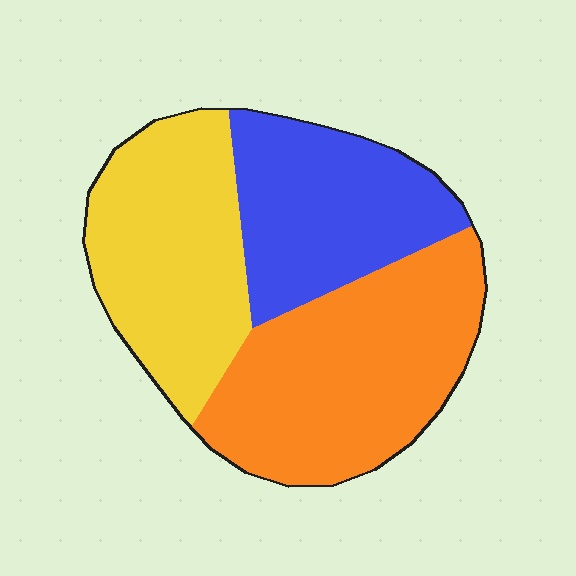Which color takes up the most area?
Orange, at roughly 40%.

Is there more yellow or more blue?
Yellow.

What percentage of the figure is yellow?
Yellow covers about 30% of the figure.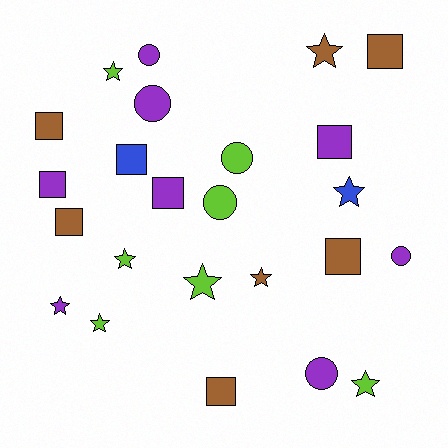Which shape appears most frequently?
Star, with 9 objects.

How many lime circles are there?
There are 2 lime circles.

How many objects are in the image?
There are 24 objects.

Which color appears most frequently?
Purple, with 8 objects.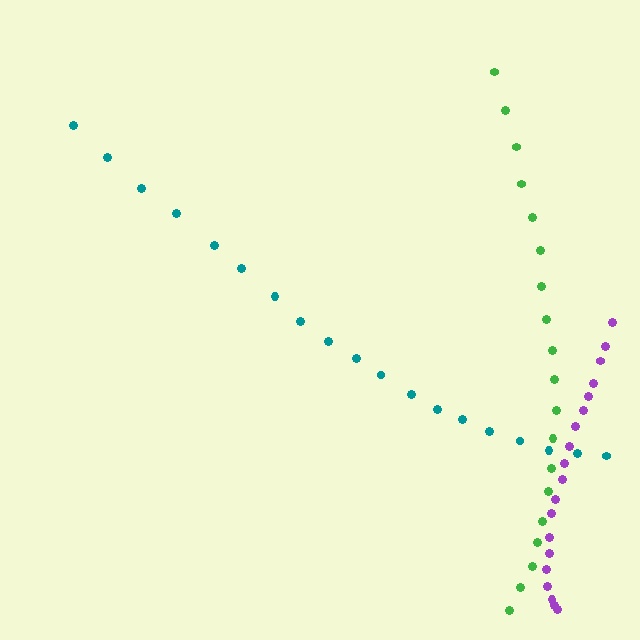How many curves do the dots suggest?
There are 3 distinct paths.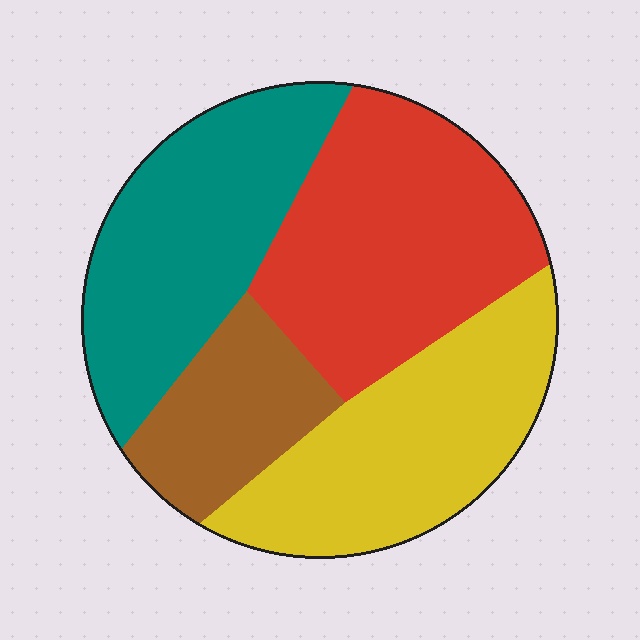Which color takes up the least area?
Brown, at roughly 15%.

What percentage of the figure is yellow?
Yellow takes up about one quarter (1/4) of the figure.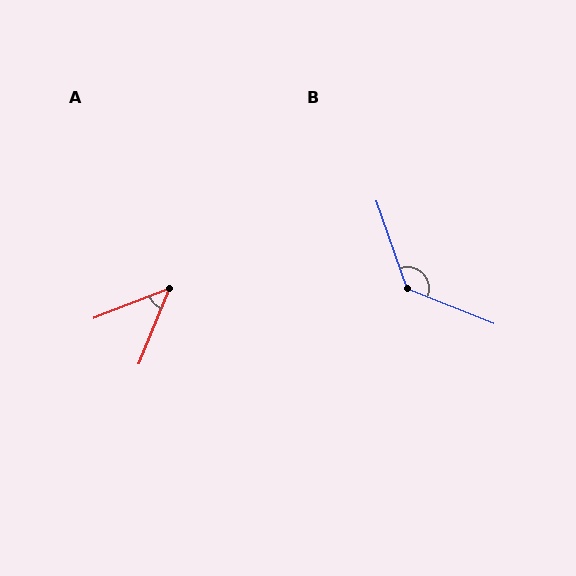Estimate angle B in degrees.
Approximately 131 degrees.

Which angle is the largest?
B, at approximately 131 degrees.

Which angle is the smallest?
A, at approximately 46 degrees.